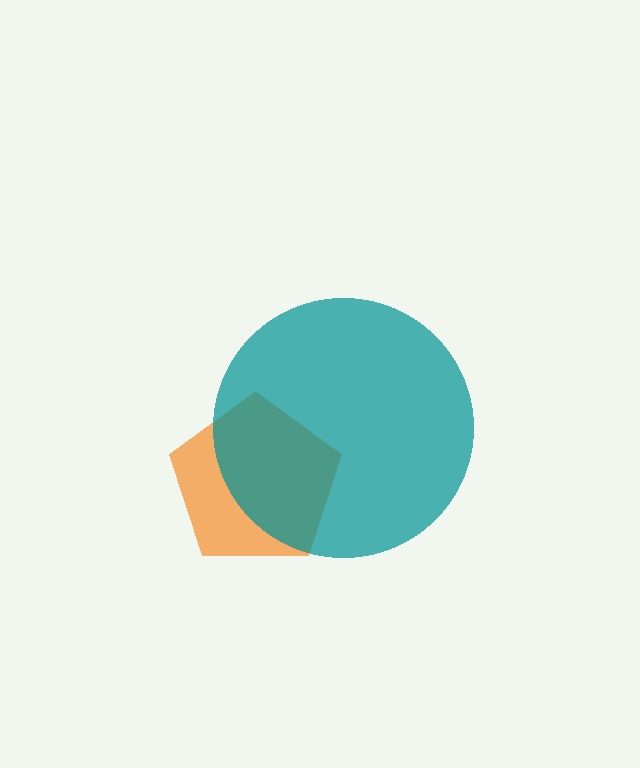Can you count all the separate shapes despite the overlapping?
Yes, there are 2 separate shapes.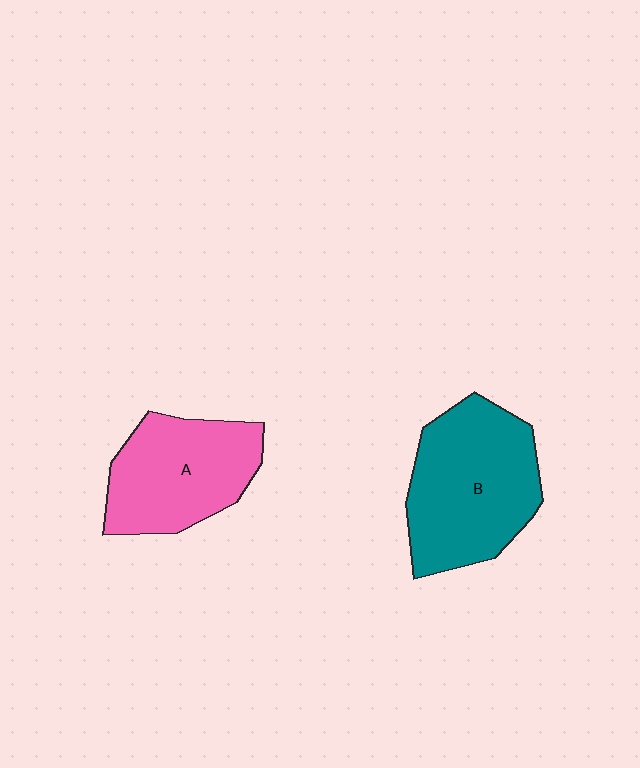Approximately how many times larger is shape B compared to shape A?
Approximately 1.2 times.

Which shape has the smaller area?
Shape A (pink).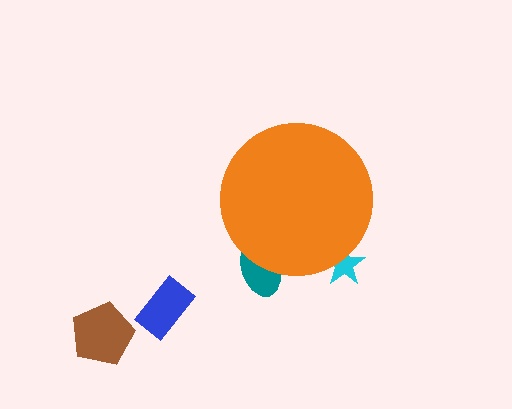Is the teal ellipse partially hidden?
Yes, the teal ellipse is partially hidden behind the orange circle.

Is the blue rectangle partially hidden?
No, the blue rectangle is fully visible.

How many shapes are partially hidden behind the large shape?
2 shapes are partially hidden.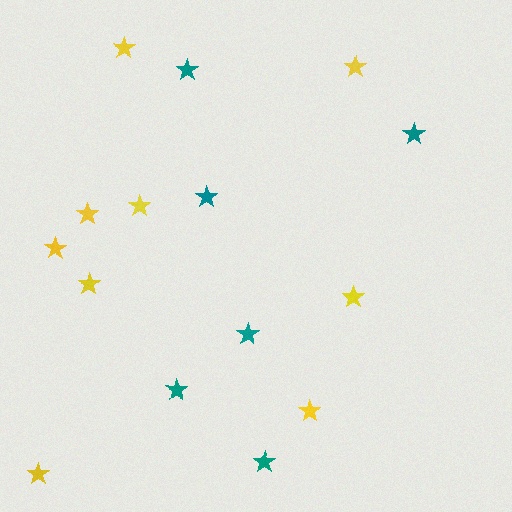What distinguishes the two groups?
There are 2 groups: one group of yellow stars (9) and one group of teal stars (6).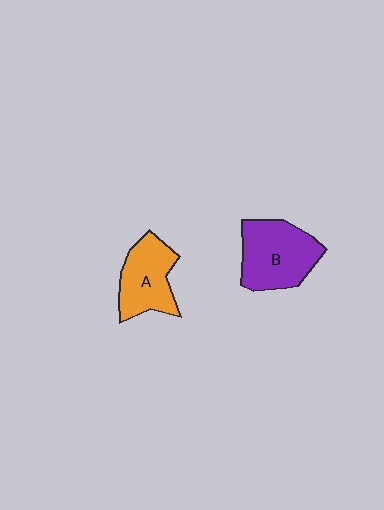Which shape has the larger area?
Shape B (purple).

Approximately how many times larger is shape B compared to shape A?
Approximately 1.2 times.